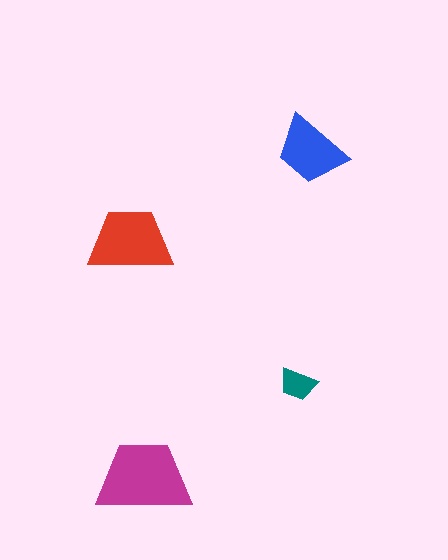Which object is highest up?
The blue trapezoid is topmost.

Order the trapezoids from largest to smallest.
the magenta one, the red one, the blue one, the teal one.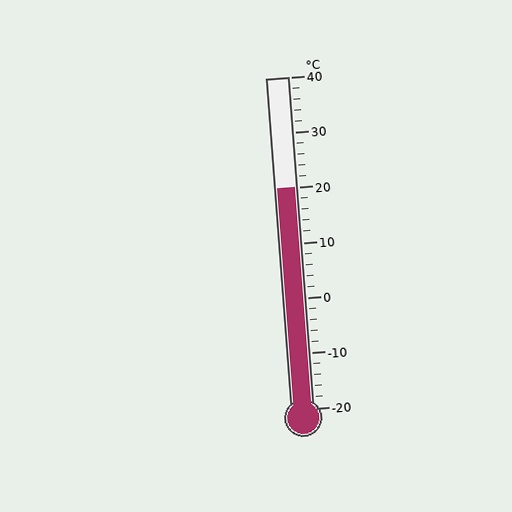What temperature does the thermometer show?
The thermometer shows approximately 20°C.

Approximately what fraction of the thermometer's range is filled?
The thermometer is filled to approximately 65% of its range.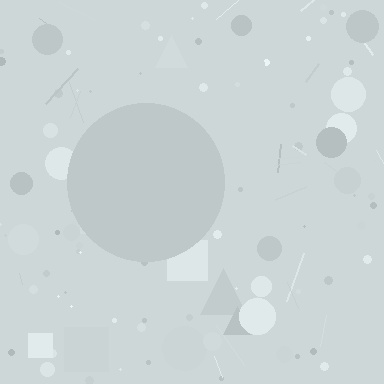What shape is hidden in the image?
A circle is hidden in the image.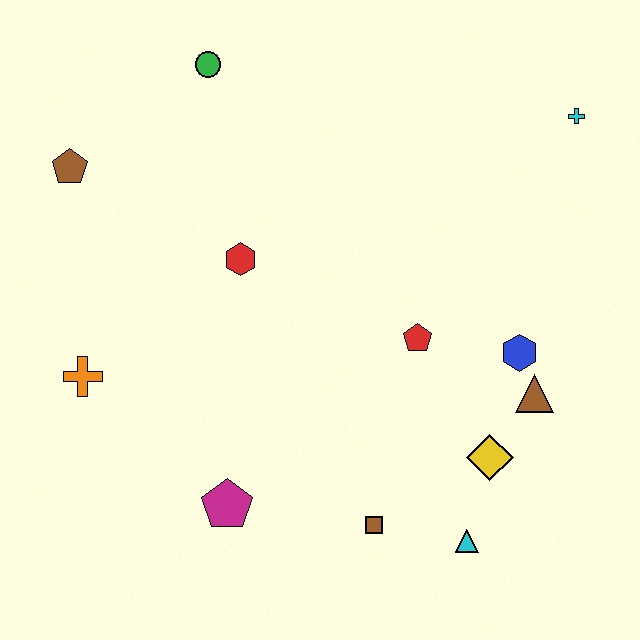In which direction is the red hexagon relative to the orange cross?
The red hexagon is to the right of the orange cross.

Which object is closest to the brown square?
The cyan triangle is closest to the brown square.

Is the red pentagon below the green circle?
Yes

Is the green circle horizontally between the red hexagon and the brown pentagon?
Yes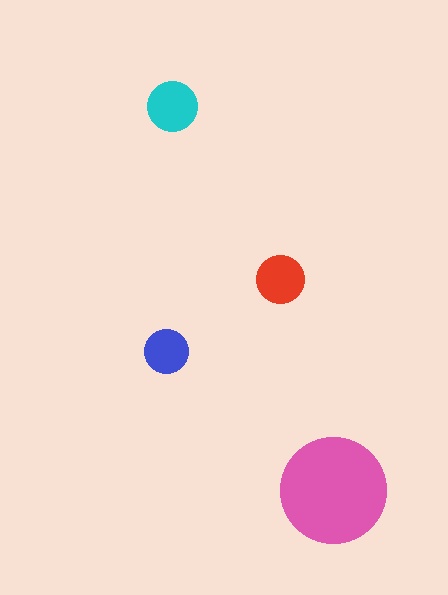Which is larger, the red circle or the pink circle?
The pink one.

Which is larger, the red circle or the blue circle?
The red one.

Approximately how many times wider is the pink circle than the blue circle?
About 2.5 times wider.